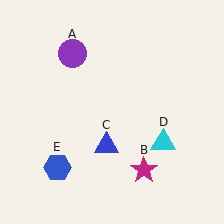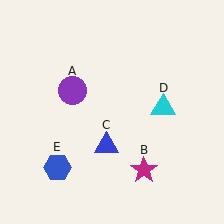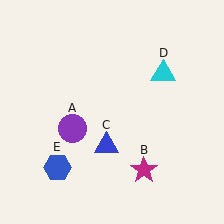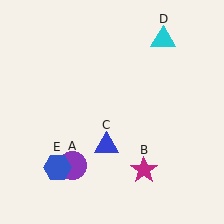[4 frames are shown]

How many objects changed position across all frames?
2 objects changed position: purple circle (object A), cyan triangle (object D).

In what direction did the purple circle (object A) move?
The purple circle (object A) moved down.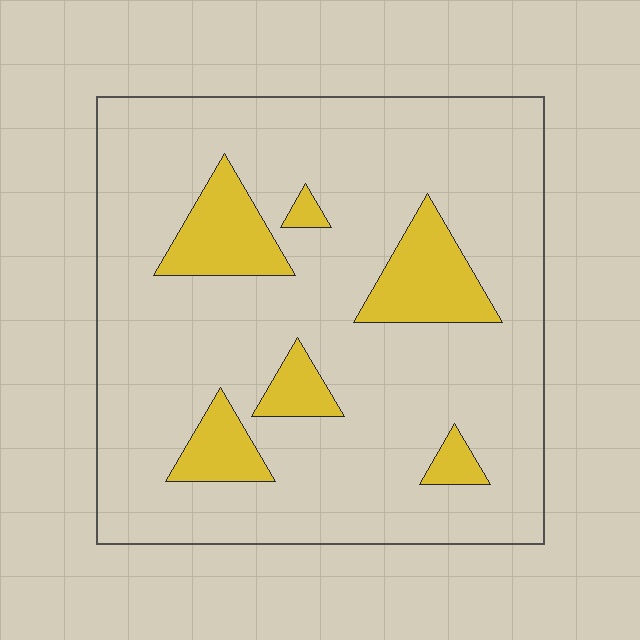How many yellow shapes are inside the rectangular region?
6.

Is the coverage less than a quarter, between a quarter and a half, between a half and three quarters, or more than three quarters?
Less than a quarter.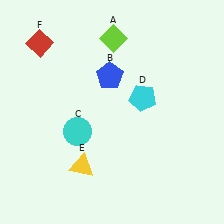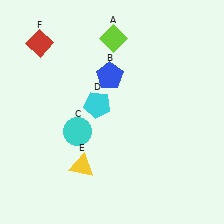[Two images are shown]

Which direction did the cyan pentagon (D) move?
The cyan pentagon (D) moved left.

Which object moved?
The cyan pentagon (D) moved left.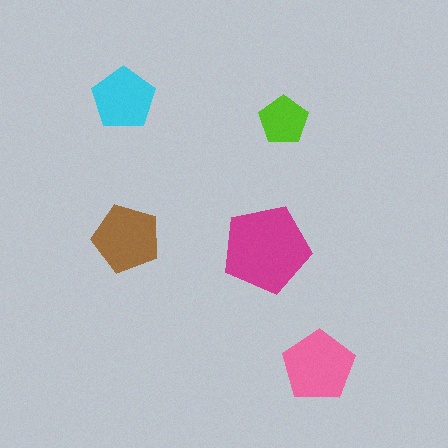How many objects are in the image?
There are 5 objects in the image.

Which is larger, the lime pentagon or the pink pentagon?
The pink one.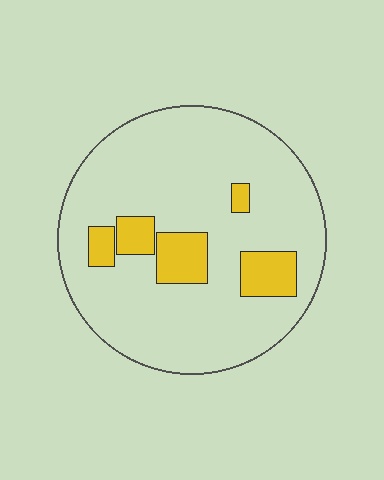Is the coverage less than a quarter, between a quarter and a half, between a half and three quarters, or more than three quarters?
Less than a quarter.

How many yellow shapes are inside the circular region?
5.